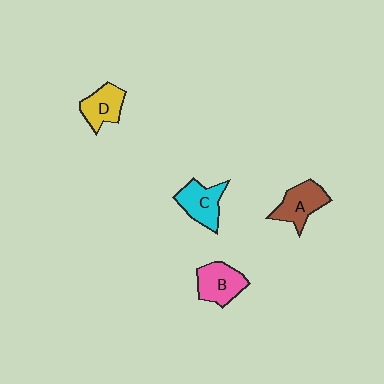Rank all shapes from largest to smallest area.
From largest to smallest: B (pink), A (brown), C (cyan), D (yellow).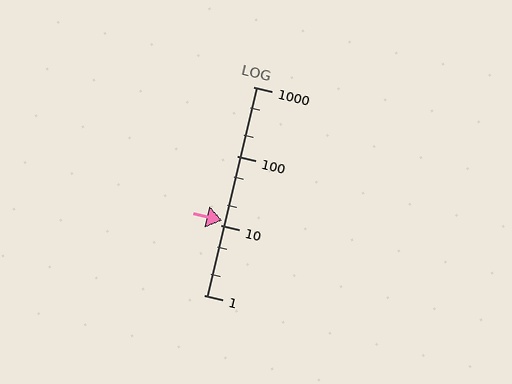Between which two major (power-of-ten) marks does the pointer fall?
The pointer is between 10 and 100.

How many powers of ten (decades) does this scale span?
The scale spans 3 decades, from 1 to 1000.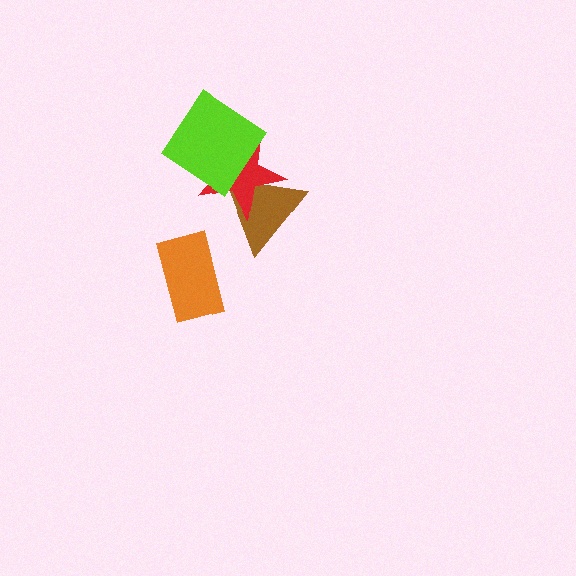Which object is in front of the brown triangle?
The red star is in front of the brown triangle.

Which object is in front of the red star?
The lime diamond is in front of the red star.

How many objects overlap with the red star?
2 objects overlap with the red star.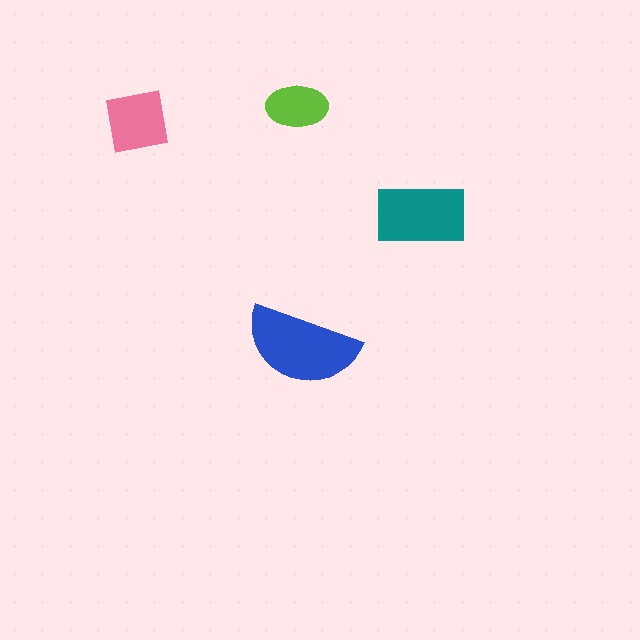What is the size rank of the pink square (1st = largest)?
3rd.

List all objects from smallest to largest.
The lime ellipse, the pink square, the teal rectangle, the blue semicircle.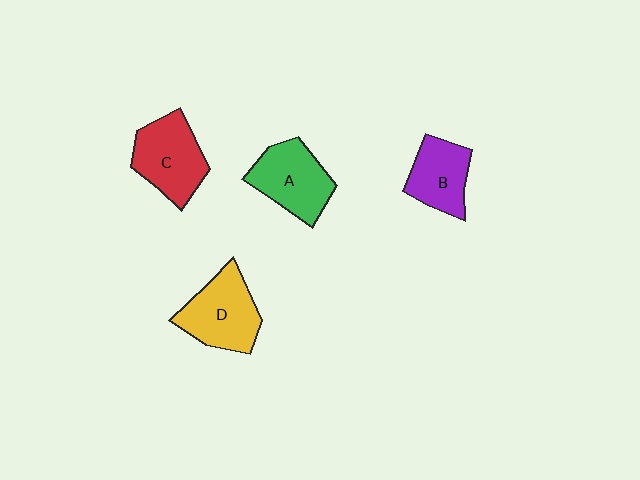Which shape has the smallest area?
Shape B (purple).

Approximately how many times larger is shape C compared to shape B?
Approximately 1.3 times.